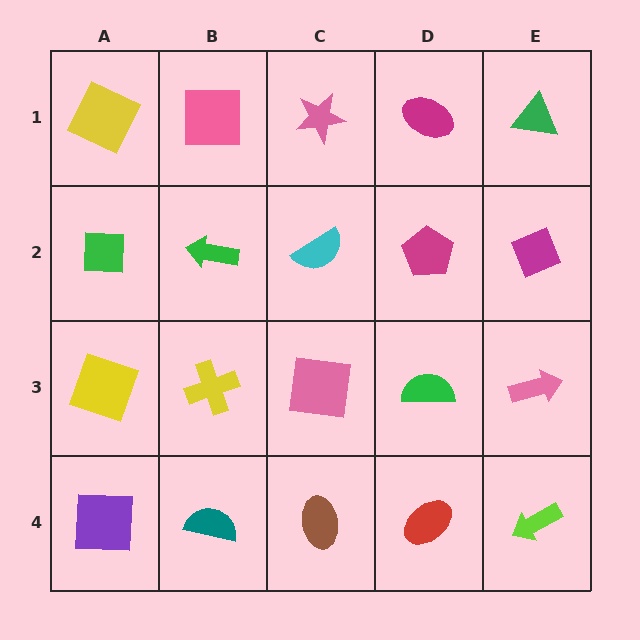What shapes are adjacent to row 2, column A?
A yellow square (row 1, column A), a yellow square (row 3, column A), a green arrow (row 2, column B).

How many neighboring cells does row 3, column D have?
4.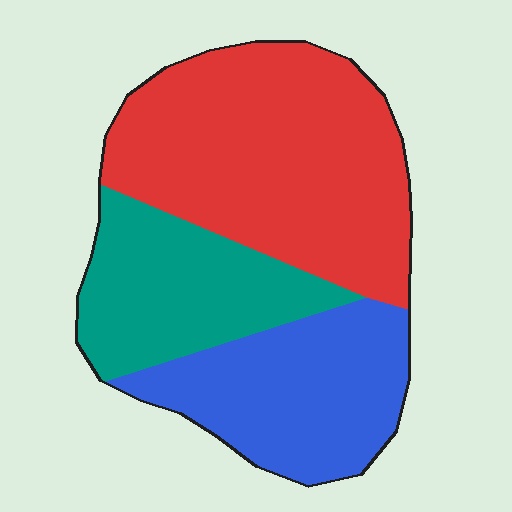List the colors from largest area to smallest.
From largest to smallest: red, blue, teal.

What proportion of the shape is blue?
Blue takes up about one quarter (1/4) of the shape.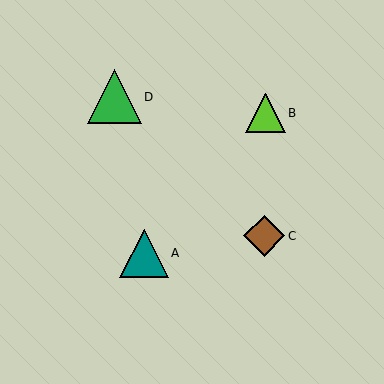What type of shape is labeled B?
Shape B is a lime triangle.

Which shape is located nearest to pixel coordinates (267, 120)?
The lime triangle (labeled B) at (265, 113) is nearest to that location.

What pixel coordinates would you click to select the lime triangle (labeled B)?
Click at (265, 113) to select the lime triangle B.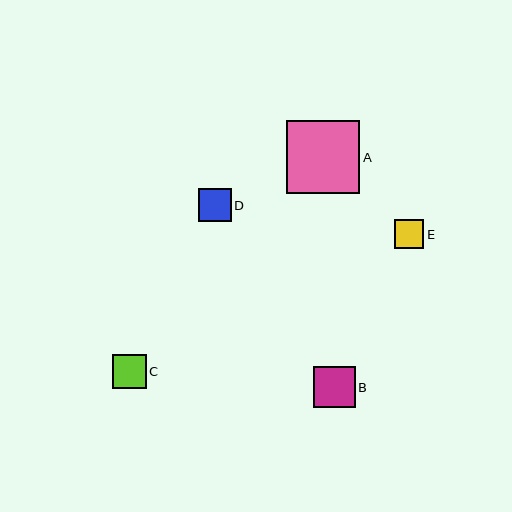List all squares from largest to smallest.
From largest to smallest: A, B, C, D, E.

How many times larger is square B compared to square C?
Square B is approximately 1.2 times the size of square C.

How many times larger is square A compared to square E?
Square A is approximately 2.5 times the size of square E.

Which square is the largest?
Square A is the largest with a size of approximately 73 pixels.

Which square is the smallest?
Square E is the smallest with a size of approximately 29 pixels.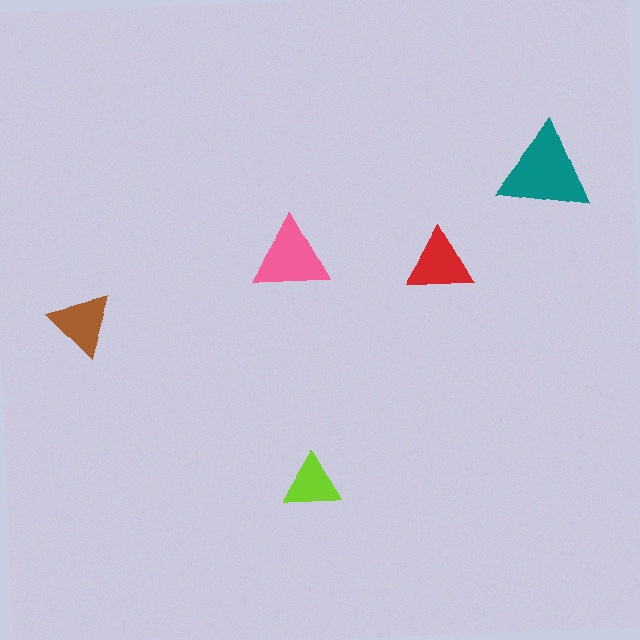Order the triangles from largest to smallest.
the teal one, the pink one, the red one, the brown one, the lime one.